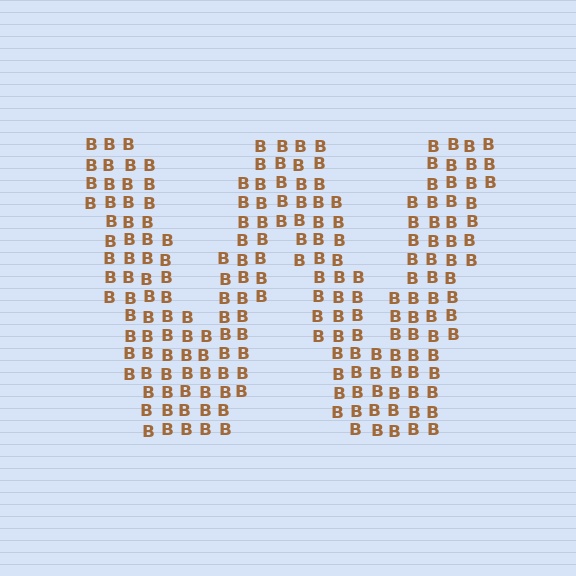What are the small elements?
The small elements are letter B's.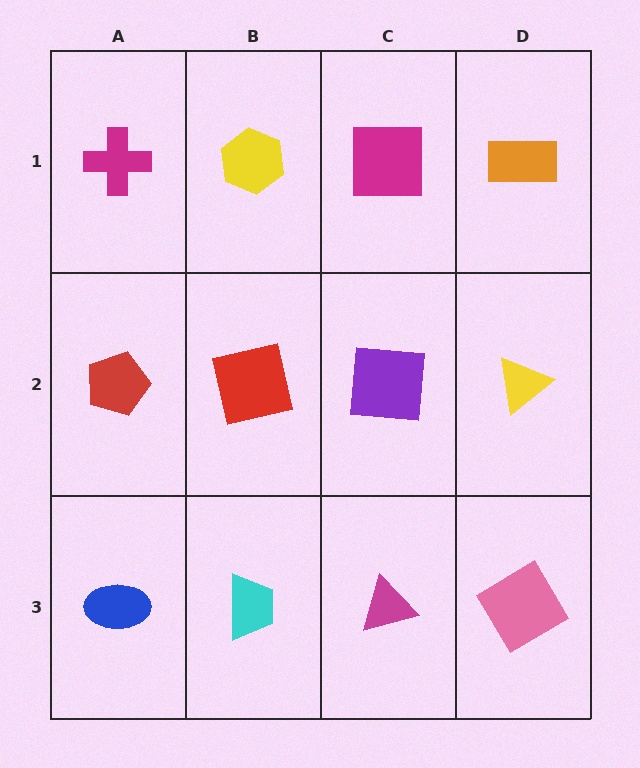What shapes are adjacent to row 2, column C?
A magenta square (row 1, column C), a magenta triangle (row 3, column C), a red square (row 2, column B), a yellow triangle (row 2, column D).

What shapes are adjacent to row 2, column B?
A yellow hexagon (row 1, column B), a cyan trapezoid (row 3, column B), a red pentagon (row 2, column A), a purple square (row 2, column C).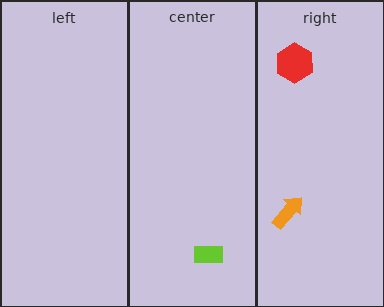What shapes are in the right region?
The orange arrow, the red hexagon.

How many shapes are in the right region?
2.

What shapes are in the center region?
The lime rectangle.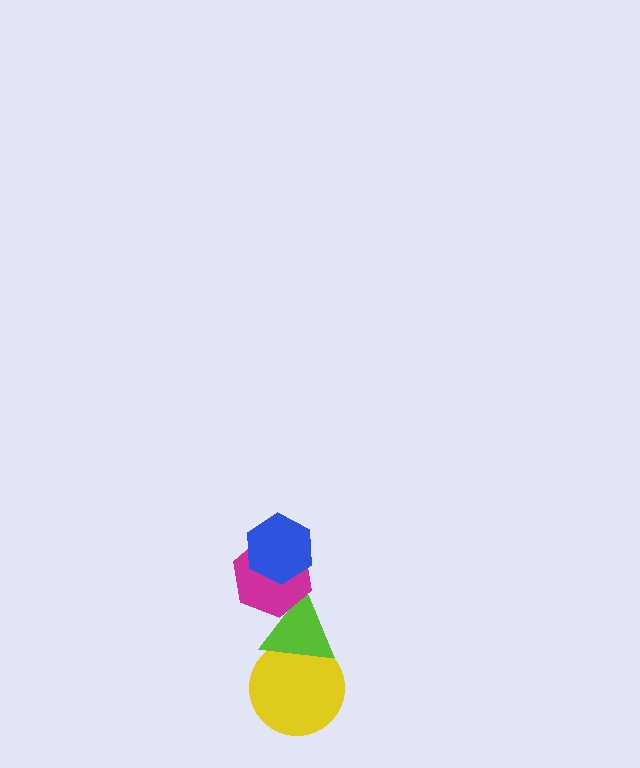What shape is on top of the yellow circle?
The lime triangle is on top of the yellow circle.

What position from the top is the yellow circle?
The yellow circle is 4th from the top.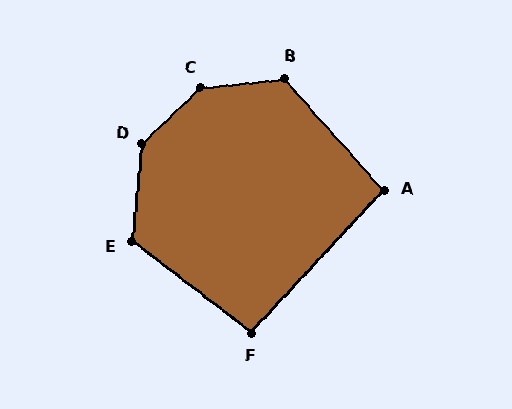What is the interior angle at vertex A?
Approximately 95 degrees (obtuse).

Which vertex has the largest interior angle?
C, at approximately 142 degrees.